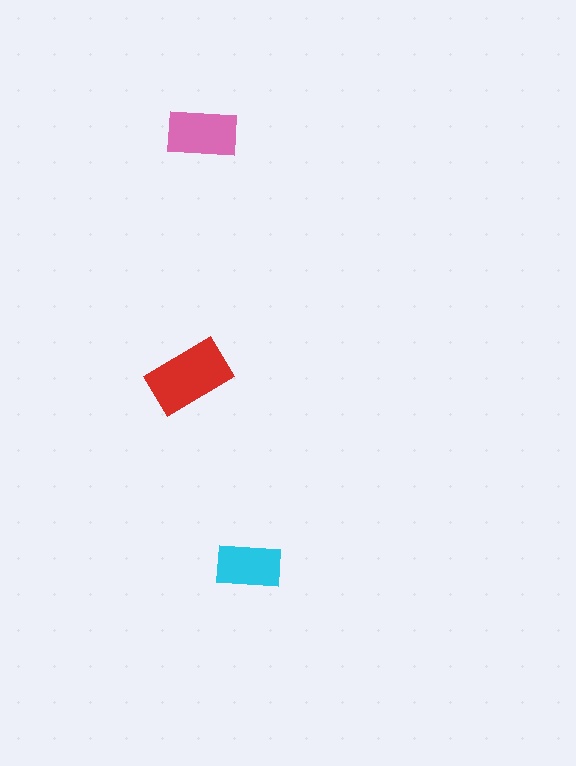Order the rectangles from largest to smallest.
the red one, the pink one, the cyan one.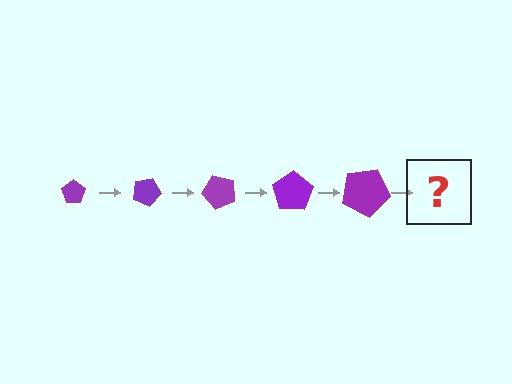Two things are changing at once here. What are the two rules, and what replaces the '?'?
The two rules are that the pentagon grows larger each step and it rotates 25 degrees each step. The '?' should be a pentagon, larger than the previous one and rotated 125 degrees from the start.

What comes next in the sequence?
The next element should be a pentagon, larger than the previous one and rotated 125 degrees from the start.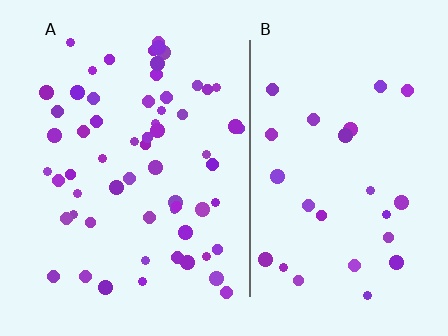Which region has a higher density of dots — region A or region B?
A (the left).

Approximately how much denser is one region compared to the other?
Approximately 2.3× — region A over region B.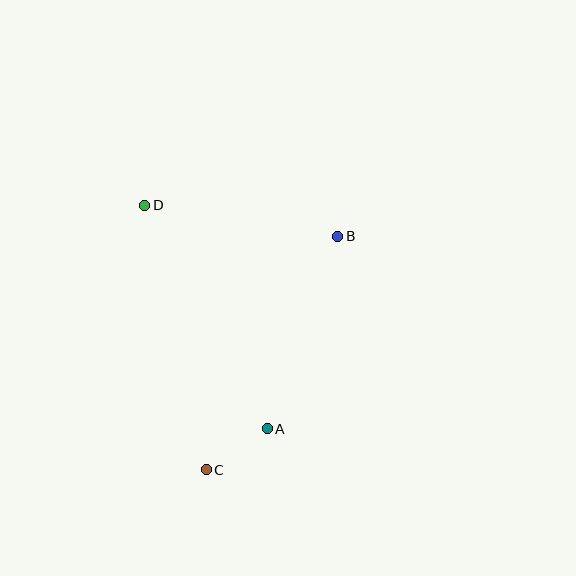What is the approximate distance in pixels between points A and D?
The distance between A and D is approximately 255 pixels.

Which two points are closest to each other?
Points A and C are closest to each other.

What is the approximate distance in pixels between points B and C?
The distance between B and C is approximately 268 pixels.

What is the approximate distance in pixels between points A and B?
The distance between A and B is approximately 205 pixels.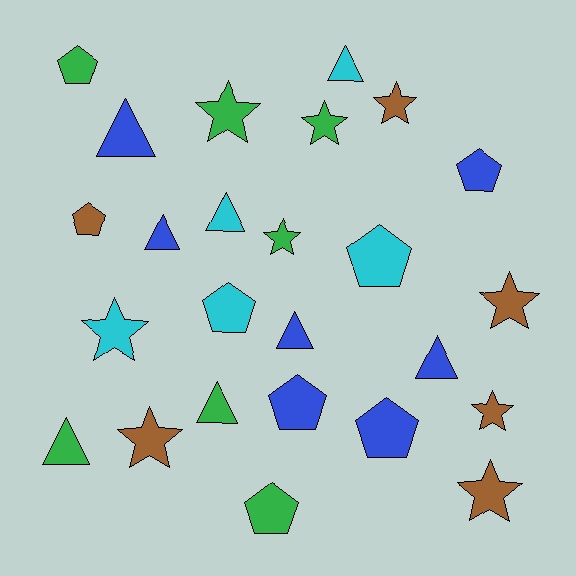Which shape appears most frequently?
Star, with 9 objects.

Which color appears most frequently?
Blue, with 7 objects.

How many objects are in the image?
There are 25 objects.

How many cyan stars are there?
There is 1 cyan star.